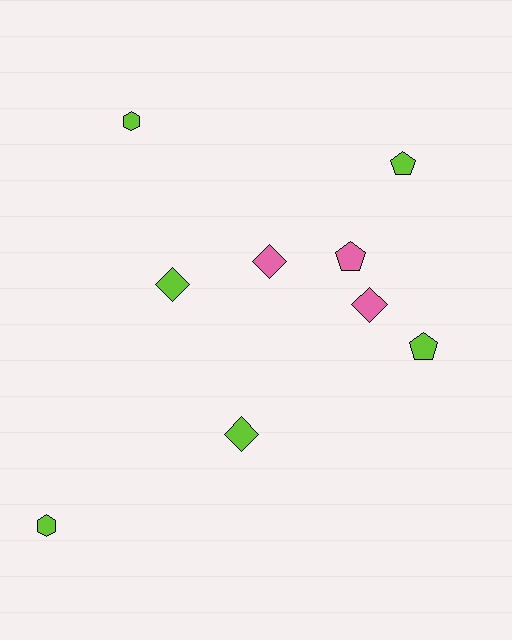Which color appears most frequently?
Lime, with 6 objects.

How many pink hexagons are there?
There are no pink hexagons.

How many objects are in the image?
There are 9 objects.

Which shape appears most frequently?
Diamond, with 4 objects.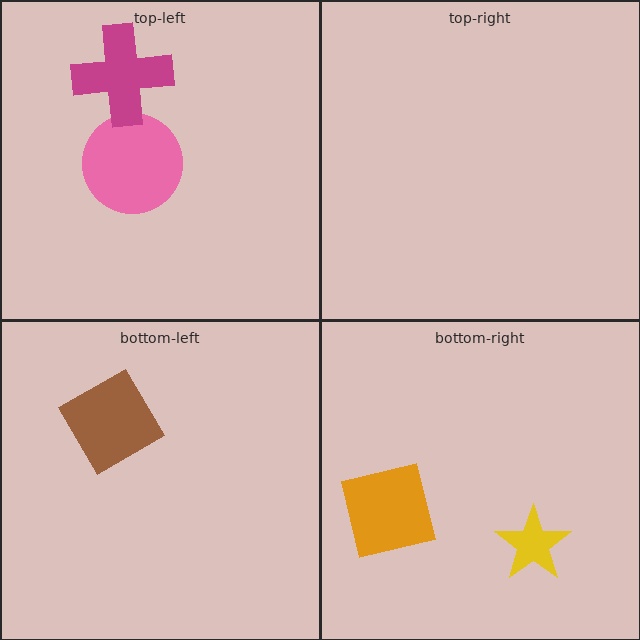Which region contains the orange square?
The bottom-right region.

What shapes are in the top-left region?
The pink circle, the magenta cross.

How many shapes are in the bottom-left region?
1.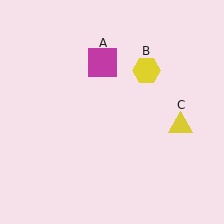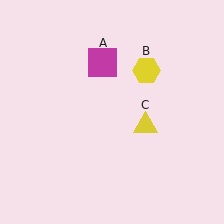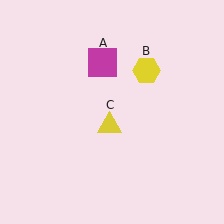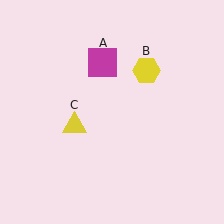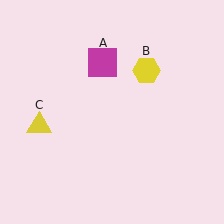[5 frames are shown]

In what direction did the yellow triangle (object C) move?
The yellow triangle (object C) moved left.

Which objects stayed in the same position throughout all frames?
Magenta square (object A) and yellow hexagon (object B) remained stationary.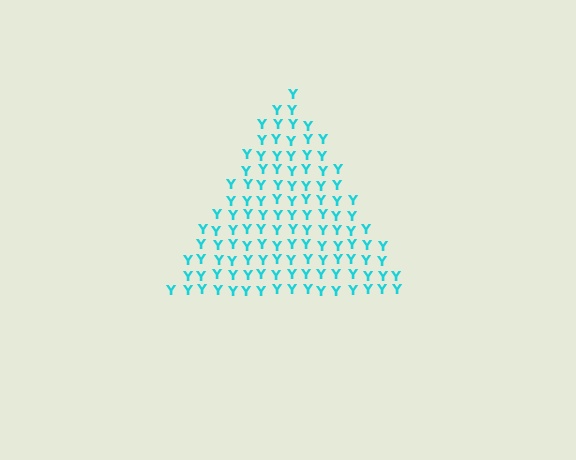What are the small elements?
The small elements are letter Y's.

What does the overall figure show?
The overall figure shows a triangle.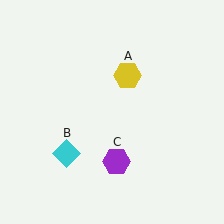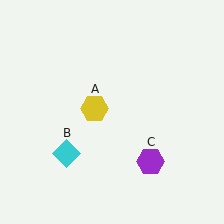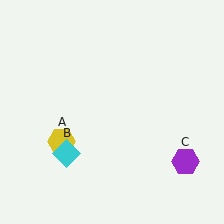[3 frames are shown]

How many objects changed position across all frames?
2 objects changed position: yellow hexagon (object A), purple hexagon (object C).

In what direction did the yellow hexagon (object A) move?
The yellow hexagon (object A) moved down and to the left.